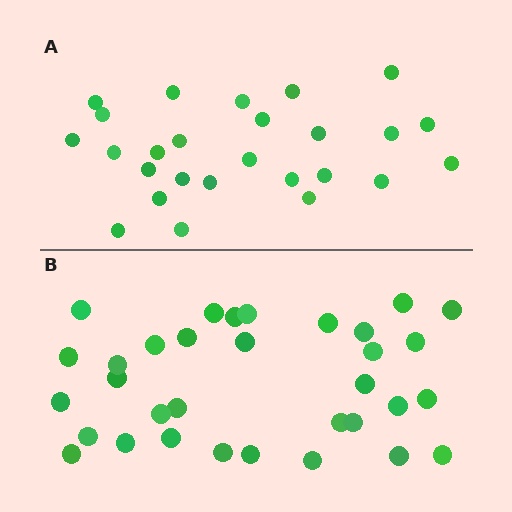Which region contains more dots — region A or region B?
Region B (the bottom region) has more dots.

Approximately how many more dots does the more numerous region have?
Region B has roughly 8 or so more dots than region A.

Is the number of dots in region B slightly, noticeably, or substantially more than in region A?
Region B has noticeably more, but not dramatically so. The ratio is roughly 1.3 to 1.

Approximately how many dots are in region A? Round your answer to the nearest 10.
About 30 dots. (The exact count is 26, which rounds to 30.)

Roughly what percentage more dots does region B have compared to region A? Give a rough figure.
About 25% more.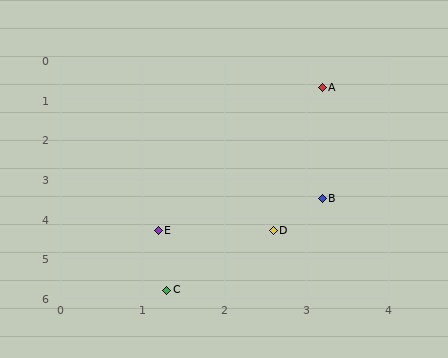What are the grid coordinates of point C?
Point C is at approximately (1.3, 5.8).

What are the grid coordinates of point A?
Point A is at approximately (3.2, 0.7).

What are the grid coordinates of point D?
Point D is at approximately (2.6, 4.3).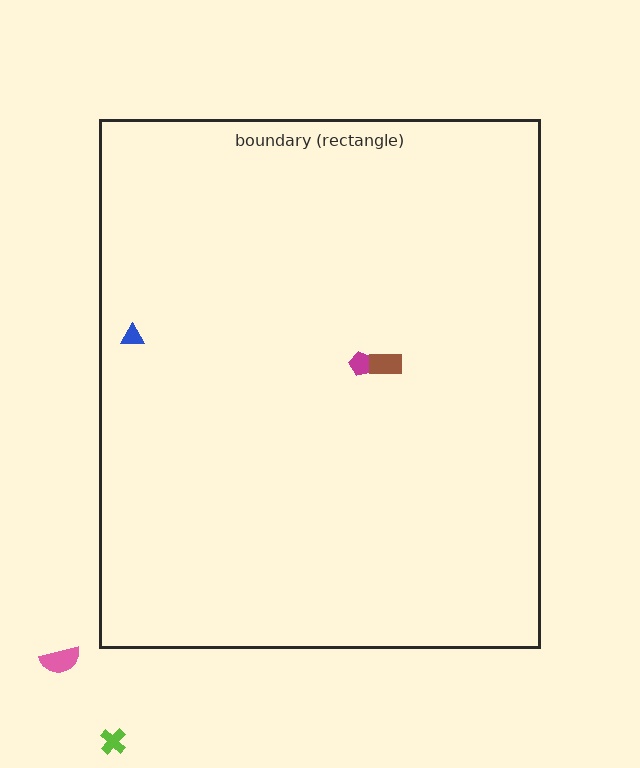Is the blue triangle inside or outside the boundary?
Inside.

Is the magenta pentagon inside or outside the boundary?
Inside.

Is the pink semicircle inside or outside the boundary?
Outside.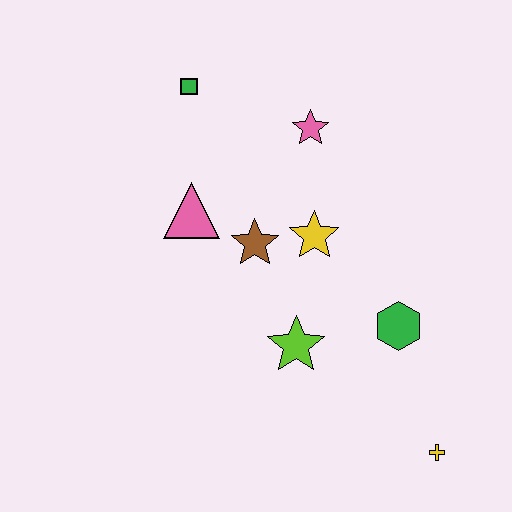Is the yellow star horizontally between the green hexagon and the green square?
Yes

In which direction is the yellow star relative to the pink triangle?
The yellow star is to the right of the pink triangle.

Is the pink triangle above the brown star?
Yes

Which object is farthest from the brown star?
The yellow cross is farthest from the brown star.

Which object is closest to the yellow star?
The brown star is closest to the yellow star.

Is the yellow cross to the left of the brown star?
No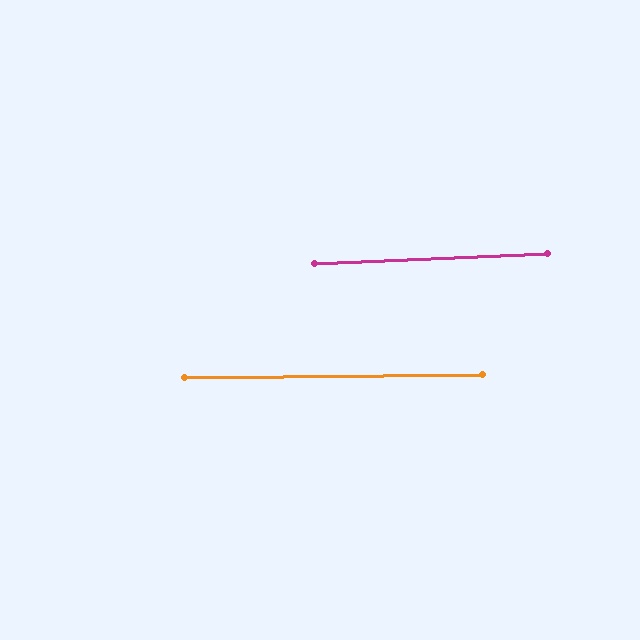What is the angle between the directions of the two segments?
Approximately 2 degrees.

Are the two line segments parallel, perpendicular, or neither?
Parallel — their directions differ by only 1.8°.